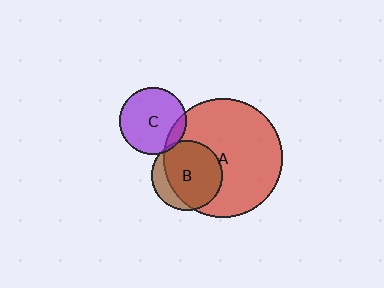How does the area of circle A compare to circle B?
Approximately 2.9 times.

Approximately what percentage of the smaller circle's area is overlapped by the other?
Approximately 80%.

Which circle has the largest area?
Circle A (red).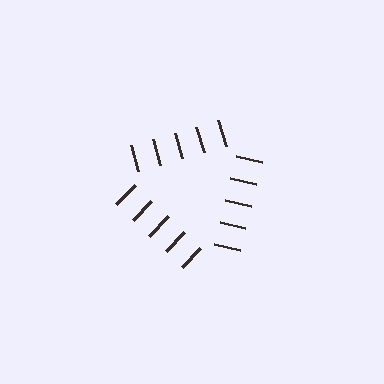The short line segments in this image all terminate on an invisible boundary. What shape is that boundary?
An illusory triangle — the line segments terminate on its edges but no continuous stroke is drawn.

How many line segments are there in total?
15 — 5 along each of the 3 edges.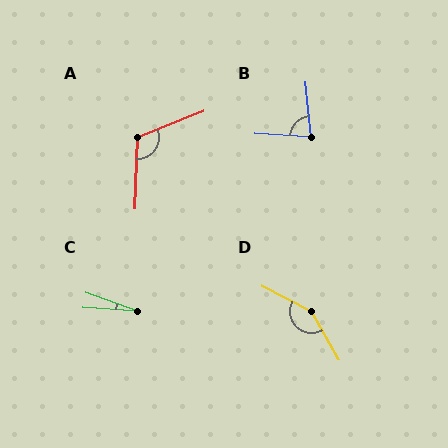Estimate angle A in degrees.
Approximately 114 degrees.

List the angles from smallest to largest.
C (15°), B (81°), A (114°), D (148°).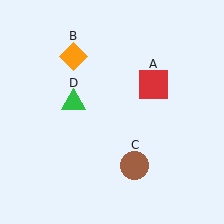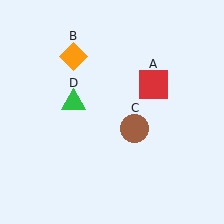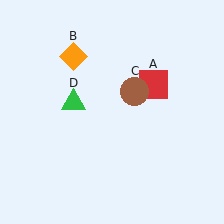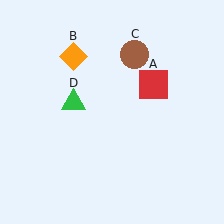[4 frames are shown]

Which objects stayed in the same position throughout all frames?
Red square (object A) and orange diamond (object B) and green triangle (object D) remained stationary.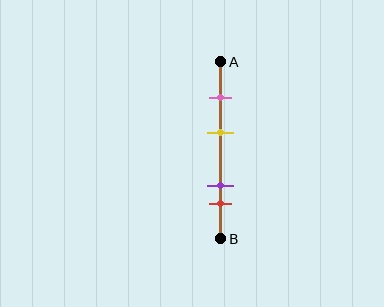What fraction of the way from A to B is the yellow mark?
The yellow mark is approximately 40% (0.4) of the way from A to B.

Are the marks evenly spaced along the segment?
No, the marks are not evenly spaced.